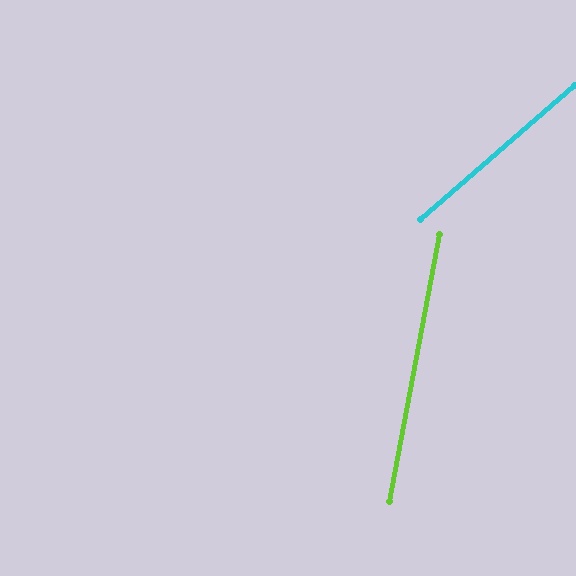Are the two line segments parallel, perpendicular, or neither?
Neither parallel nor perpendicular — they differ by about 38°.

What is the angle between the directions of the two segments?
Approximately 38 degrees.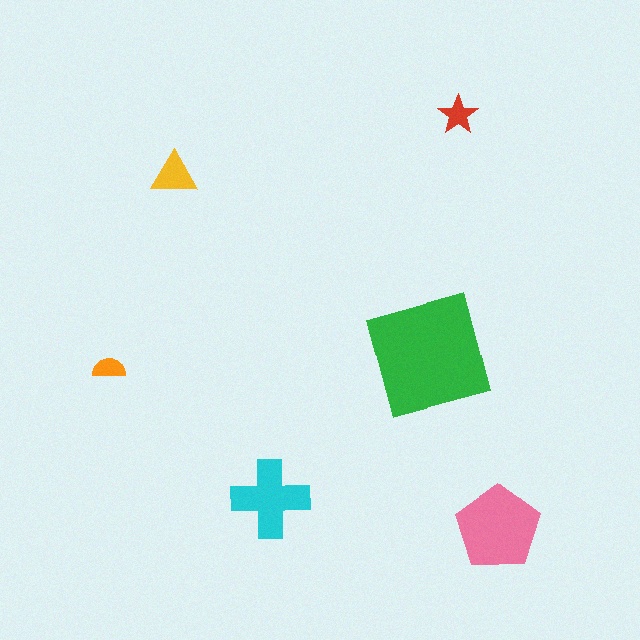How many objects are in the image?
There are 6 objects in the image.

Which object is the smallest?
The orange semicircle.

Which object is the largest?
The green square.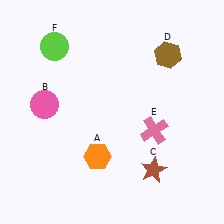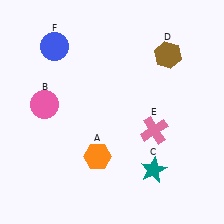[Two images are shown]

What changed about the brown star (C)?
In Image 1, C is brown. In Image 2, it changed to teal.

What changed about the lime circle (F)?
In Image 1, F is lime. In Image 2, it changed to blue.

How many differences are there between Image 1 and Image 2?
There are 2 differences between the two images.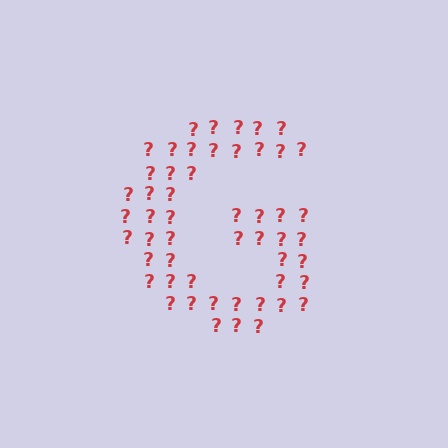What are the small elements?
The small elements are question marks.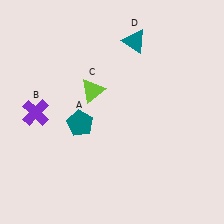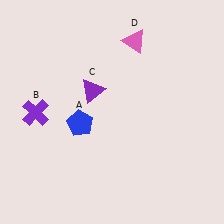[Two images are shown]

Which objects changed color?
A changed from teal to blue. C changed from lime to purple. D changed from teal to pink.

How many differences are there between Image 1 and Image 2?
There are 3 differences between the two images.